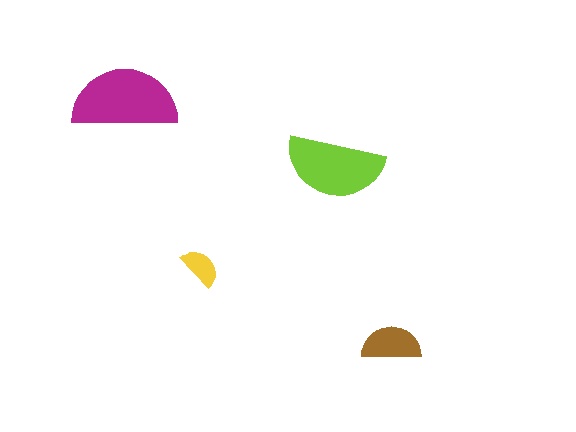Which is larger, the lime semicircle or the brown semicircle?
The lime one.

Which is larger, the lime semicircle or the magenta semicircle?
The magenta one.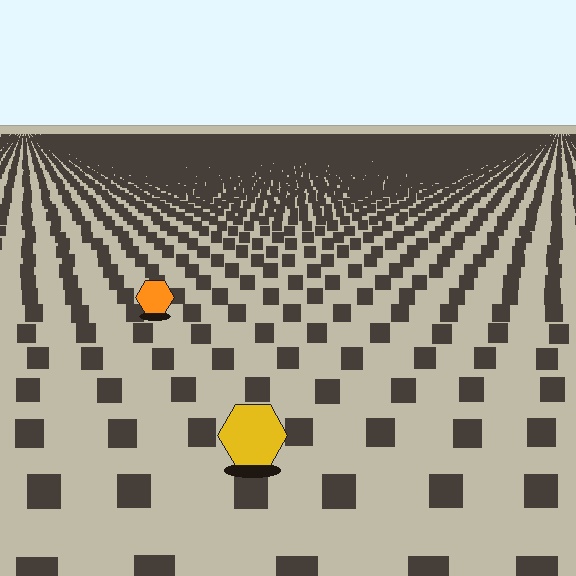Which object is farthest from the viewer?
The orange hexagon is farthest from the viewer. It appears smaller and the ground texture around it is denser.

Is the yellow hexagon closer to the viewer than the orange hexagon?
Yes. The yellow hexagon is closer — you can tell from the texture gradient: the ground texture is coarser near it.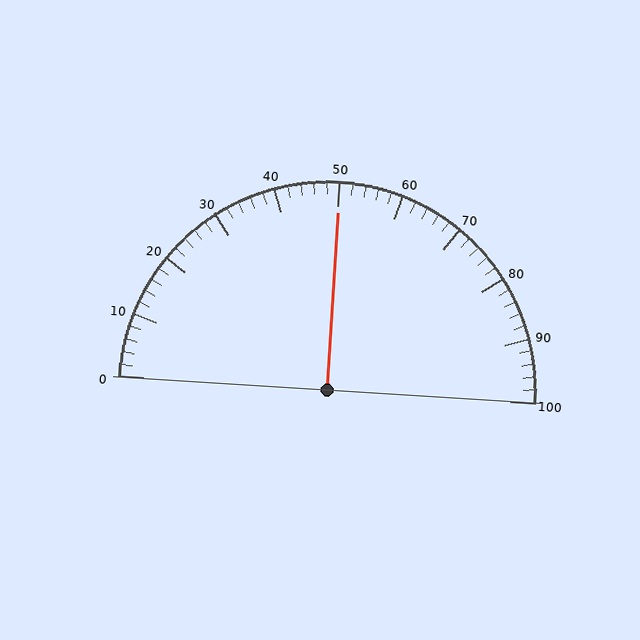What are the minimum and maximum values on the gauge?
The gauge ranges from 0 to 100.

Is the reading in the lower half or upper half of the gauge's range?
The reading is in the upper half of the range (0 to 100).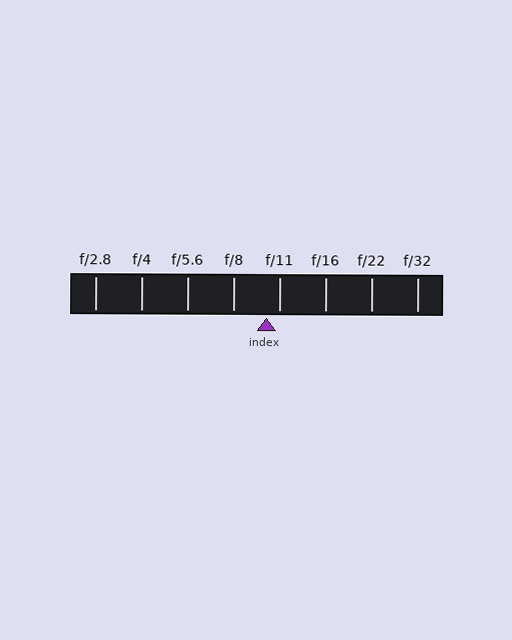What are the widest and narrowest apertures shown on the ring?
The widest aperture shown is f/2.8 and the narrowest is f/32.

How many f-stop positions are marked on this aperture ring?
There are 8 f-stop positions marked.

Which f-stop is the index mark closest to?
The index mark is closest to f/11.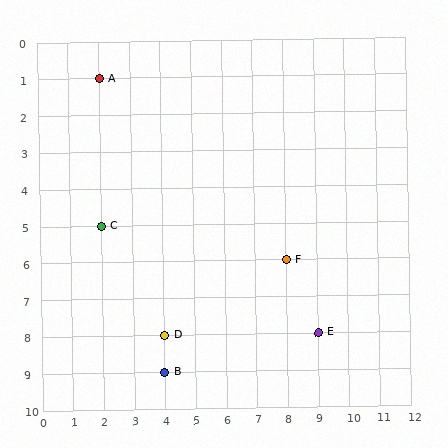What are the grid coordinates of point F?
Point F is at grid coordinates (8, 6).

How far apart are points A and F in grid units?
Points A and F are 6 columns and 5 rows apart (about 7.8 grid units diagonally).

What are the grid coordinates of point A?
Point A is at grid coordinates (2, 1).